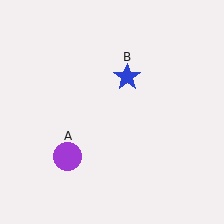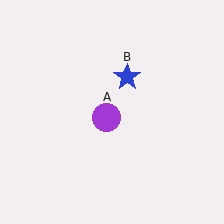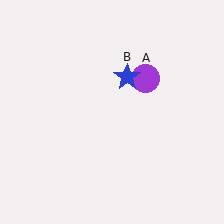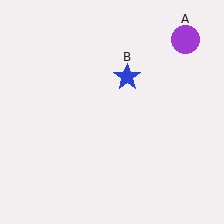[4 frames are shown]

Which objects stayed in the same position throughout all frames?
Blue star (object B) remained stationary.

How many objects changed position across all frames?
1 object changed position: purple circle (object A).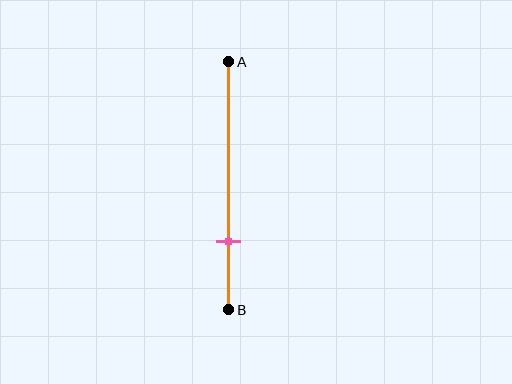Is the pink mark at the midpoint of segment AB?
No, the mark is at about 75% from A, not at the 50% midpoint.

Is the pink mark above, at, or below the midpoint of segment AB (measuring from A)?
The pink mark is below the midpoint of segment AB.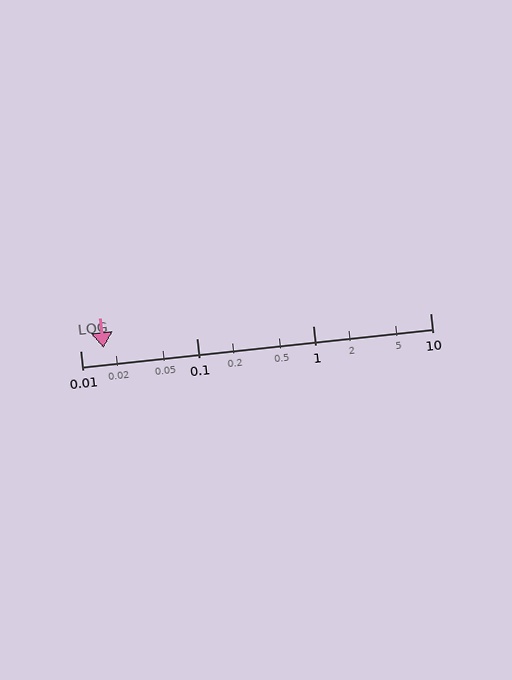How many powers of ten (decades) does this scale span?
The scale spans 3 decades, from 0.01 to 10.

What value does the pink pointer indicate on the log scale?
The pointer indicates approximately 0.016.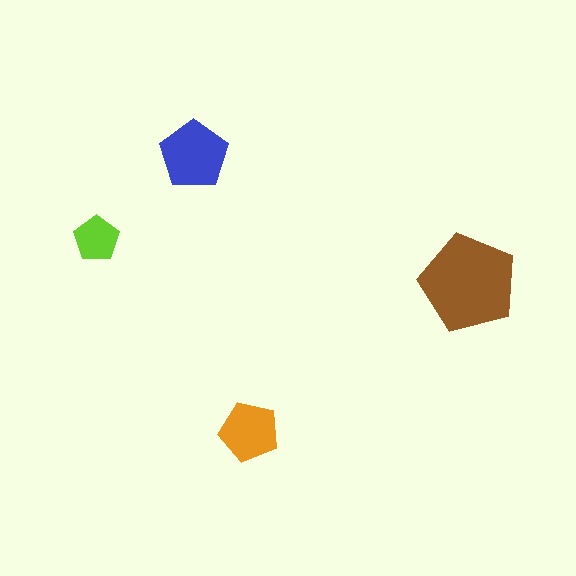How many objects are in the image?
There are 4 objects in the image.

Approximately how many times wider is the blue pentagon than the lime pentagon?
About 1.5 times wider.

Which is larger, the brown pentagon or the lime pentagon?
The brown one.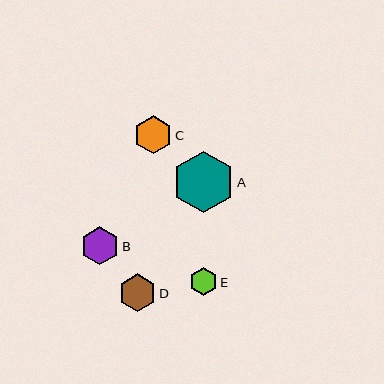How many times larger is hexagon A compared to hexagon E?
Hexagon A is approximately 2.2 times the size of hexagon E.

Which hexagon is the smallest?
Hexagon E is the smallest with a size of approximately 28 pixels.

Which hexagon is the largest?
Hexagon A is the largest with a size of approximately 61 pixels.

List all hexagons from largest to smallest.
From largest to smallest: A, B, C, D, E.